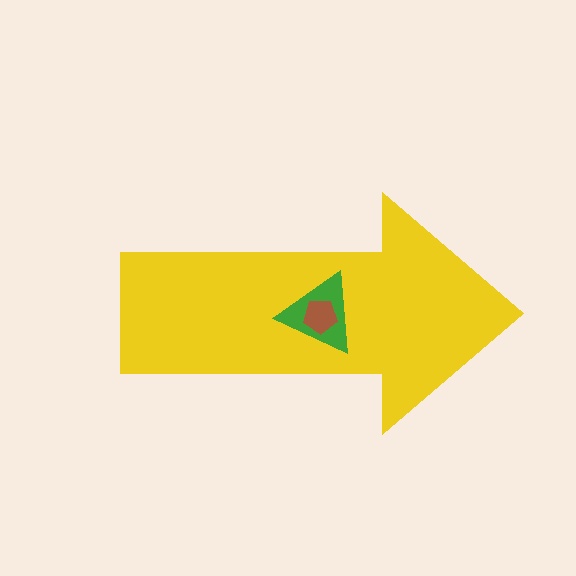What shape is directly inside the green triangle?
The brown pentagon.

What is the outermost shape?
The yellow arrow.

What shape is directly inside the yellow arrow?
The green triangle.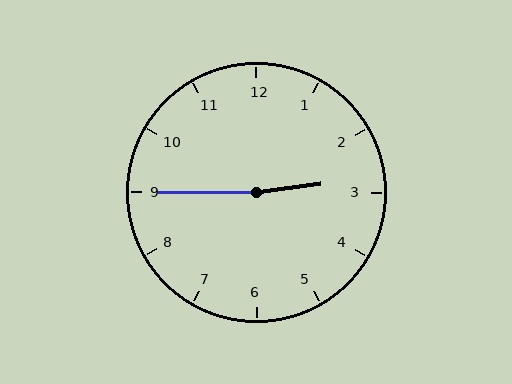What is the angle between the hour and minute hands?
Approximately 172 degrees.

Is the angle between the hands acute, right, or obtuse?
It is obtuse.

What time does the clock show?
2:45.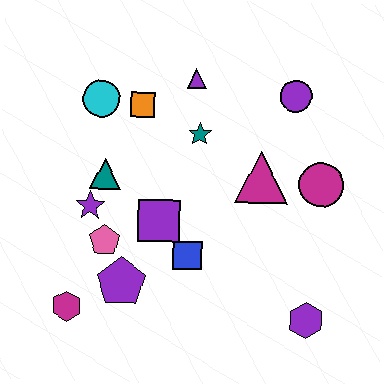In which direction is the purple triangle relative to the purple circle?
The purple triangle is to the left of the purple circle.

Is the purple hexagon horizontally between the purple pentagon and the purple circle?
No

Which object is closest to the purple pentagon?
The pink pentagon is closest to the purple pentagon.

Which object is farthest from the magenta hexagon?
The purple circle is farthest from the magenta hexagon.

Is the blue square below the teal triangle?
Yes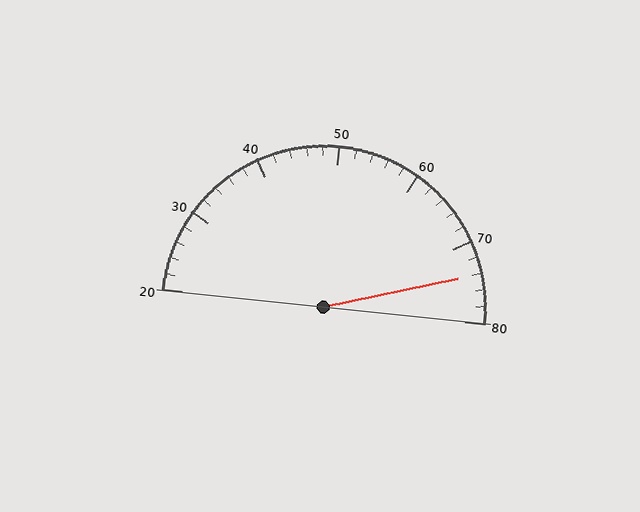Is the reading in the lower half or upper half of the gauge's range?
The reading is in the upper half of the range (20 to 80).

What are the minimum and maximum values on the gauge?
The gauge ranges from 20 to 80.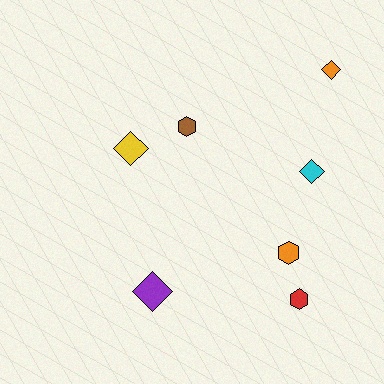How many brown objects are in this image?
There is 1 brown object.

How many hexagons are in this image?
There are 3 hexagons.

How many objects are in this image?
There are 7 objects.